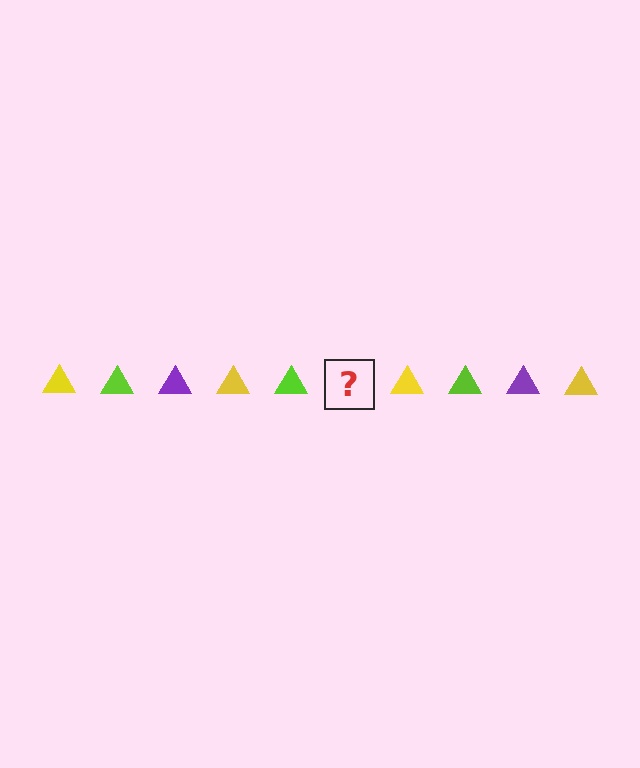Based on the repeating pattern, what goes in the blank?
The blank should be a purple triangle.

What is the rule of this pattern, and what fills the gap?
The rule is that the pattern cycles through yellow, lime, purple triangles. The gap should be filled with a purple triangle.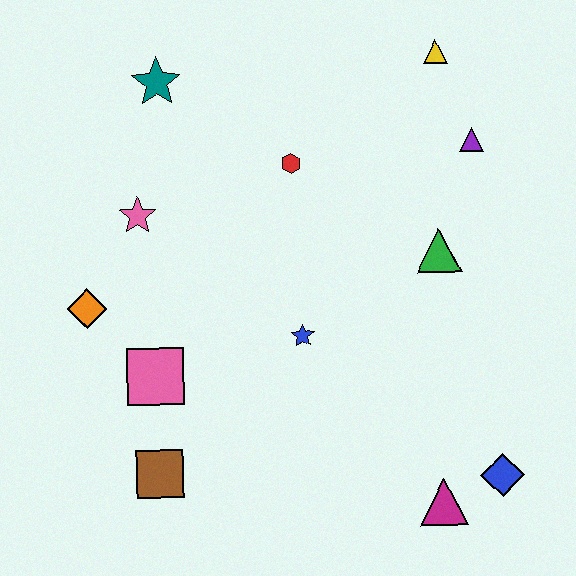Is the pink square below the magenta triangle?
No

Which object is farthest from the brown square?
The yellow triangle is farthest from the brown square.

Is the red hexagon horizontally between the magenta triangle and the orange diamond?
Yes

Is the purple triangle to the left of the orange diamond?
No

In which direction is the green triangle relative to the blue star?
The green triangle is to the right of the blue star.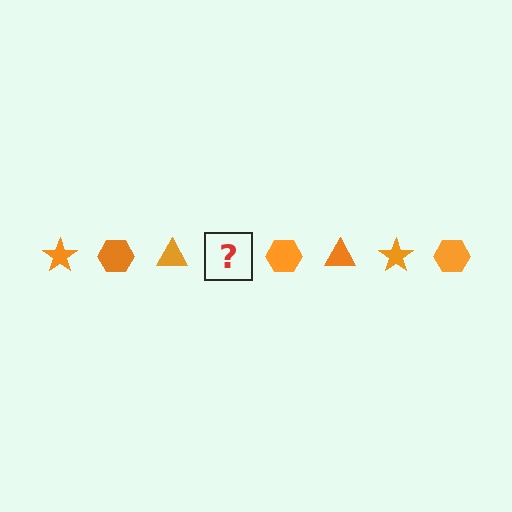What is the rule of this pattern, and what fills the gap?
The rule is that the pattern cycles through star, hexagon, triangle shapes in orange. The gap should be filled with an orange star.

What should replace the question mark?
The question mark should be replaced with an orange star.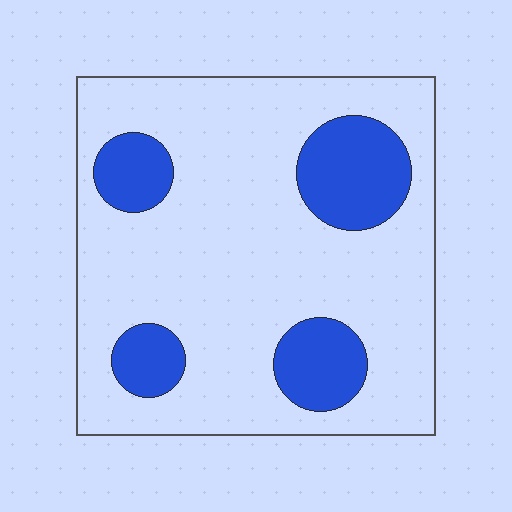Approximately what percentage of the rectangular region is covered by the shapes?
Approximately 20%.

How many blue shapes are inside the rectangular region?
4.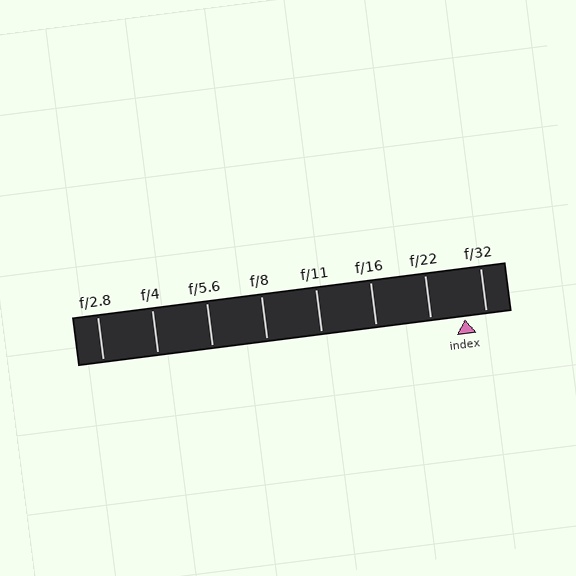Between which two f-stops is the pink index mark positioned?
The index mark is between f/22 and f/32.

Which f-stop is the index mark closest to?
The index mark is closest to f/32.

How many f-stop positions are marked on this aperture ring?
There are 8 f-stop positions marked.